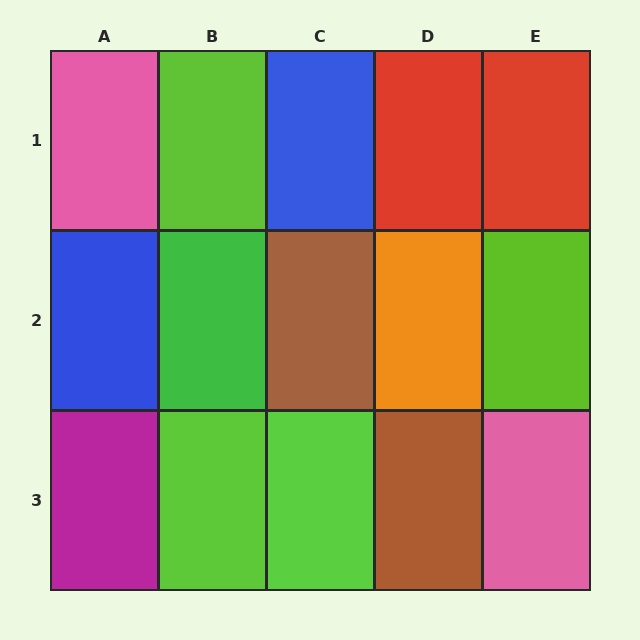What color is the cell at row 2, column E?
Lime.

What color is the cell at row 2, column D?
Orange.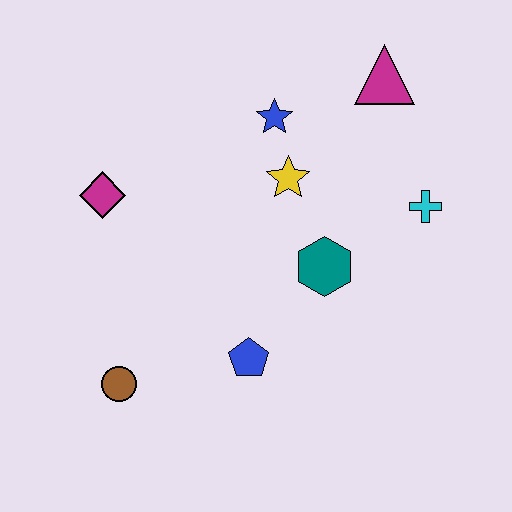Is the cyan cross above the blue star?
No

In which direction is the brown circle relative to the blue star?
The brown circle is below the blue star.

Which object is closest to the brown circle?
The blue pentagon is closest to the brown circle.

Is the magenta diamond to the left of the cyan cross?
Yes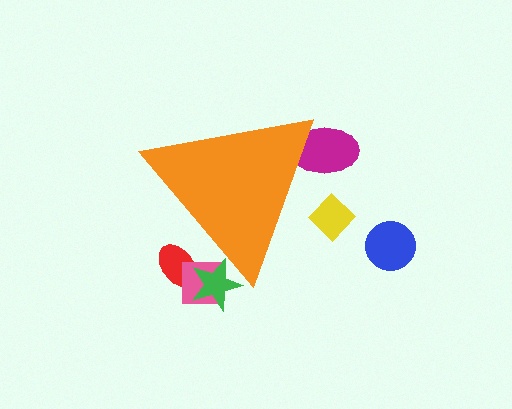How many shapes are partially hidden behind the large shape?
5 shapes are partially hidden.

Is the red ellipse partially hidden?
Yes, the red ellipse is partially hidden behind the orange triangle.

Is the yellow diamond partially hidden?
Yes, the yellow diamond is partially hidden behind the orange triangle.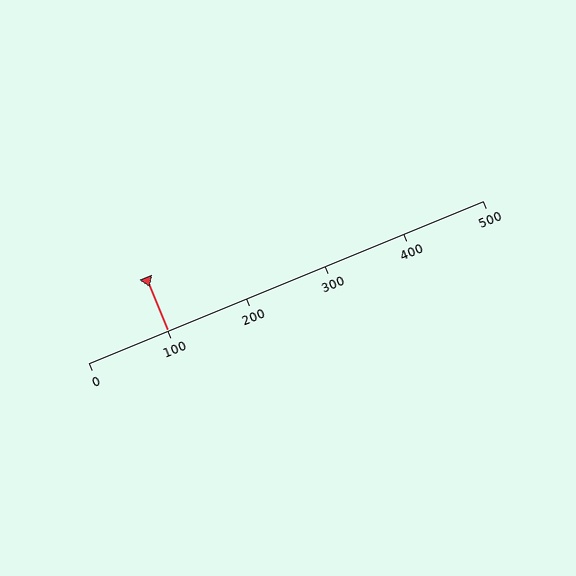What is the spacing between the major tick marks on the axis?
The major ticks are spaced 100 apart.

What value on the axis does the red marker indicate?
The marker indicates approximately 100.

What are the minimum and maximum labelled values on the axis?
The axis runs from 0 to 500.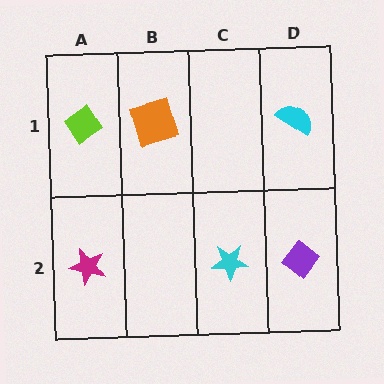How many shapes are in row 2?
3 shapes.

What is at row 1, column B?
An orange square.